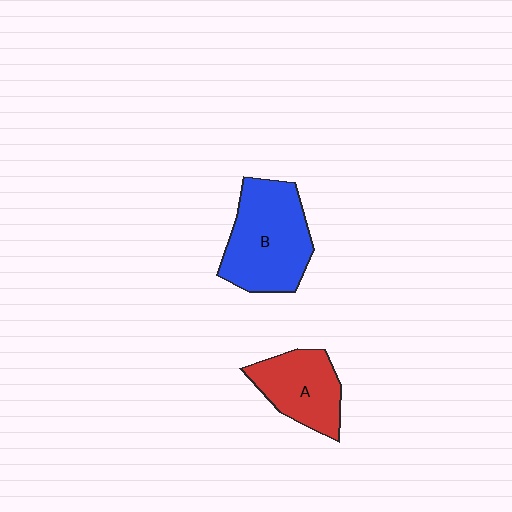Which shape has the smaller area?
Shape A (red).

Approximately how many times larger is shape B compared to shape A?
Approximately 1.4 times.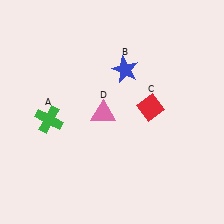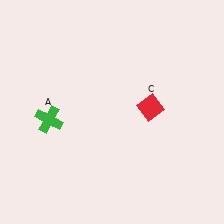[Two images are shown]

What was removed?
The pink triangle (D), the blue star (B) were removed in Image 2.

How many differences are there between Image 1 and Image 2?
There are 2 differences between the two images.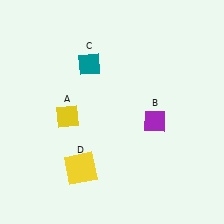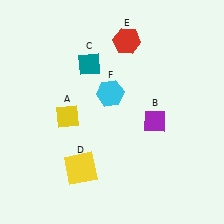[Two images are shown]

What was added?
A red hexagon (E), a cyan hexagon (F) were added in Image 2.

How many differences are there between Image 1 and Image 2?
There are 2 differences between the two images.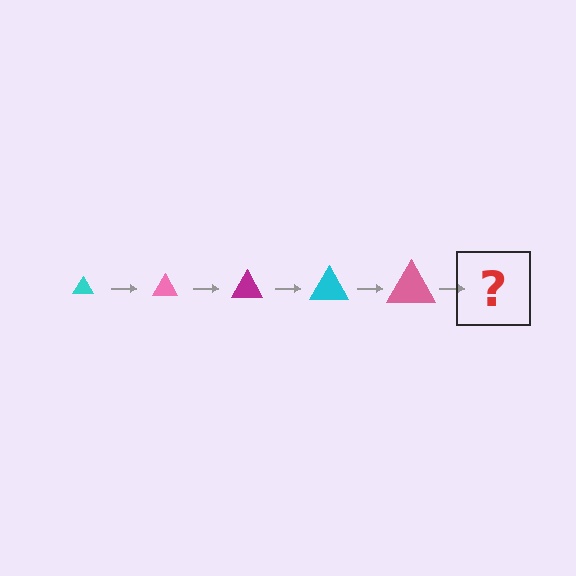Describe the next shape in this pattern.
It should be a magenta triangle, larger than the previous one.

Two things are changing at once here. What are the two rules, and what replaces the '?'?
The two rules are that the triangle grows larger each step and the color cycles through cyan, pink, and magenta. The '?' should be a magenta triangle, larger than the previous one.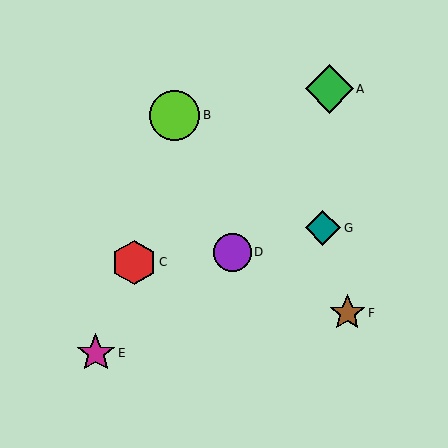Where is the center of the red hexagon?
The center of the red hexagon is at (134, 262).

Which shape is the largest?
The lime circle (labeled B) is the largest.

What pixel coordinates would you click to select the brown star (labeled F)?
Click at (347, 313) to select the brown star F.